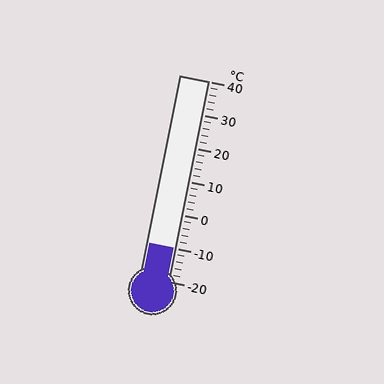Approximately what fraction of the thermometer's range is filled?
The thermometer is filled to approximately 15% of its range.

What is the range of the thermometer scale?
The thermometer scale ranges from -20°C to 40°C.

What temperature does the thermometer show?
The thermometer shows approximately -10°C.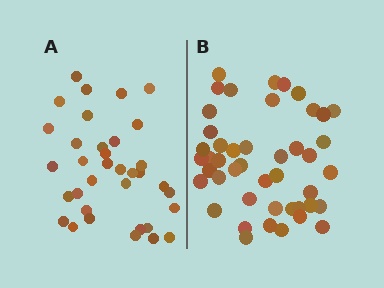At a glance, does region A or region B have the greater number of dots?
Region B (the right region) has more dots.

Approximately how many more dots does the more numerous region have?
Region B has roughly 10 or so more dots than region A.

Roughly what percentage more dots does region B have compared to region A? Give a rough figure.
About 30% more.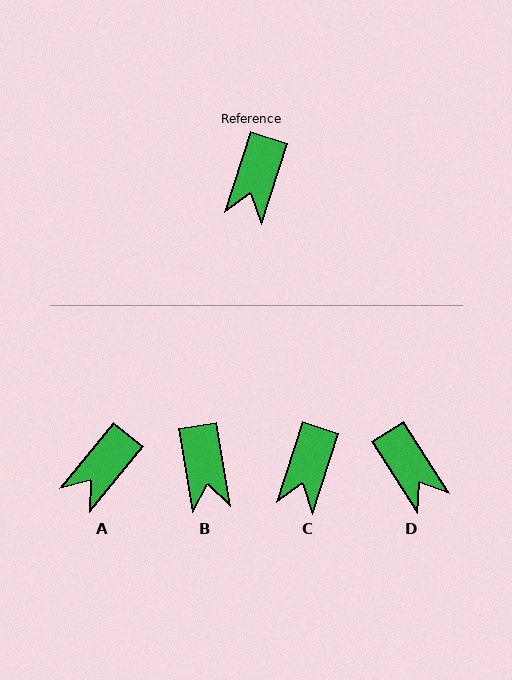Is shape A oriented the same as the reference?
No, it is off by about 21 degrees.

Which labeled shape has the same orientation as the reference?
C.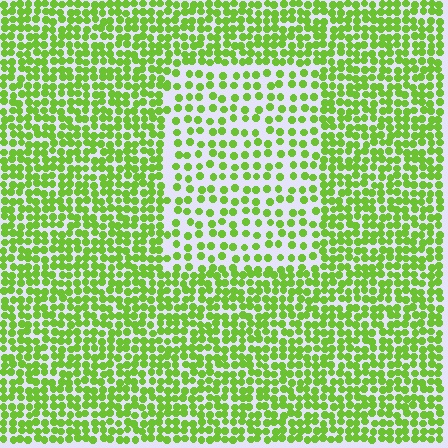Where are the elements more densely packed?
The elements are more densely packed outside the rectangle boundary.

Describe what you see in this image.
The image contains small lime elements arranged at two different densities. A rectangle-shaped region is visible where the elements are less densely packed than the surrounding area.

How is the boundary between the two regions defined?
The boundary is defined by a change in element density (approximately 1.9x ratio). All elements are the same color, size, and shape.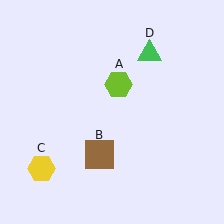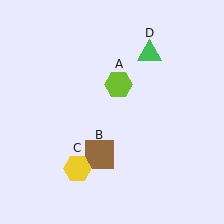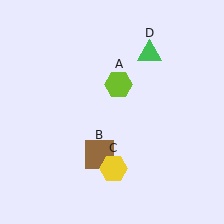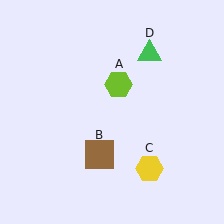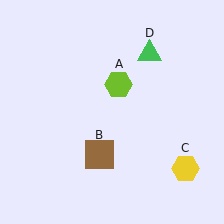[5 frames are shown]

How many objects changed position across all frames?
1 object changed position: yellow hexagon (object C).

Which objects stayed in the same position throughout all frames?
Lime hexagon (object A) and brown square (object B) and green triangle (object D) remained stationary.